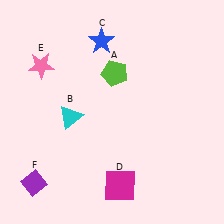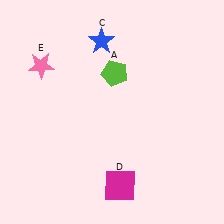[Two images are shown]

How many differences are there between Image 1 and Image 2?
There are 2 differences between the two images.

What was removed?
The cyan triangle (B), the purple diamond (F) were removed in Image 2.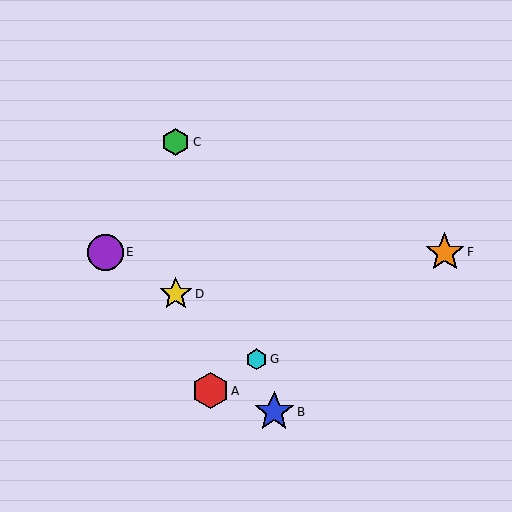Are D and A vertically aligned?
No, D is at x≈176 and A is at x≈210.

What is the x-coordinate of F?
Object F is at x≈445.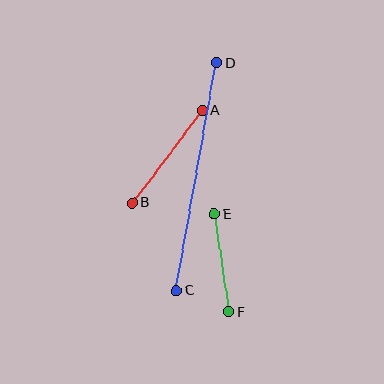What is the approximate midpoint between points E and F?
The midpoint is at approximately (222, 263) pixels.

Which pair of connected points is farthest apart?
Points C and D are farthest apart.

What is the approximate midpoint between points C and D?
The midpoint is at approximately (196, 177) pixels.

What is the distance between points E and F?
The distance is approximately 99 pixels.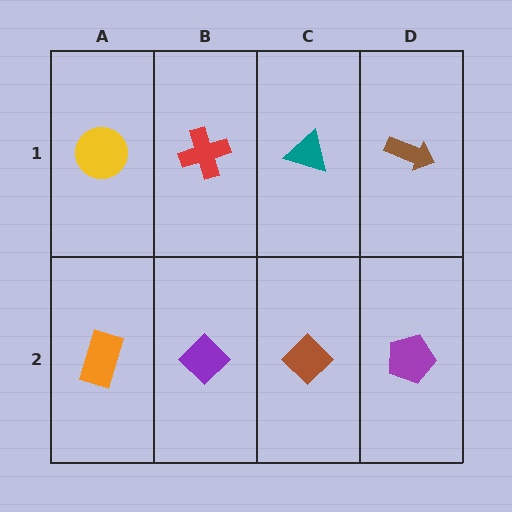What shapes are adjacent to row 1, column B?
A purple diamond (row 2, column B), a yellow circle (row 1, column A), a teal triangle (row 1, column C).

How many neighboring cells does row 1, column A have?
2.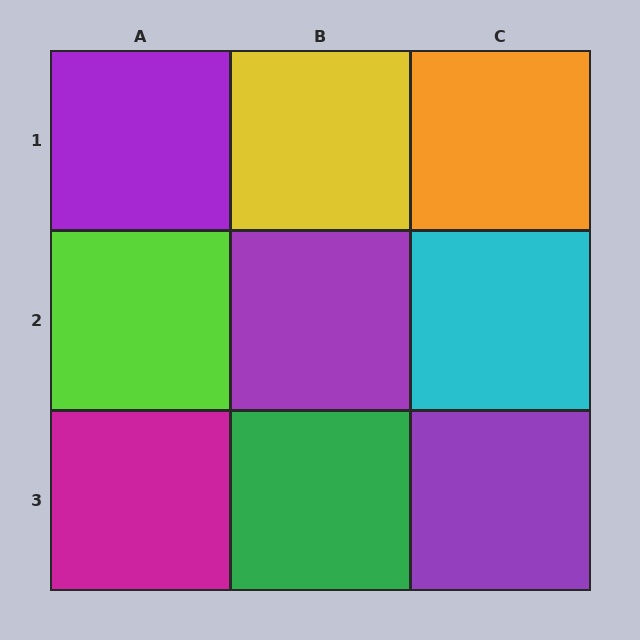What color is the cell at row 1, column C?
Orange.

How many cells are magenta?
1 cell is magenta.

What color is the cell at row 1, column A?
Purple.